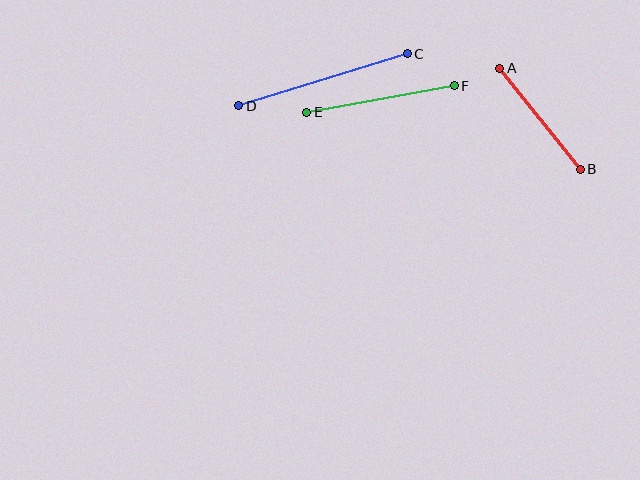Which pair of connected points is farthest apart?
Points C and D are farthest apart.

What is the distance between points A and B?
The distance is approximately 129 pixels.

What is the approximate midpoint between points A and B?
The midpoint is at approximately (540, 119) pixels.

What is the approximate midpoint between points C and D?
The midpoint is at approximately (323, 80) pixels.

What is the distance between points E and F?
The distance is approximately 150 pixels.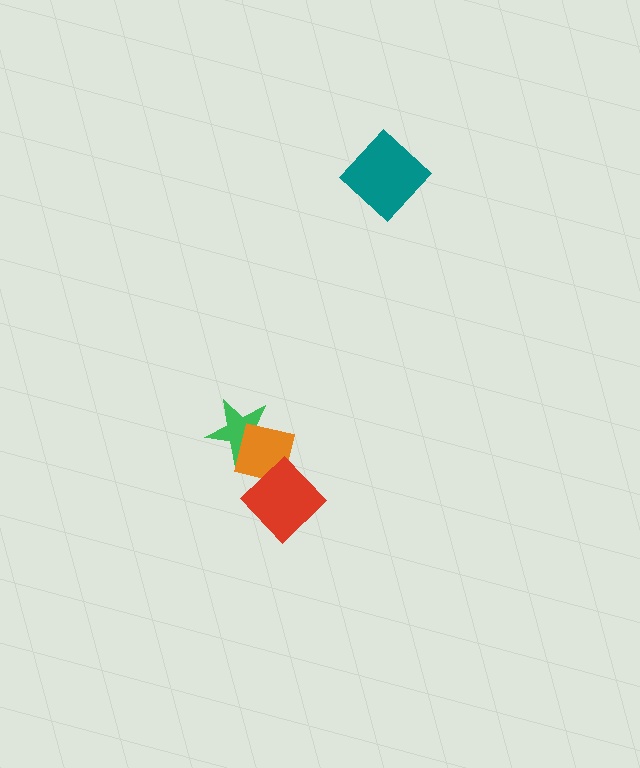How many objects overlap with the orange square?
2 objects overlap with the orange square.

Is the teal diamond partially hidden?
No, no other shape covers it.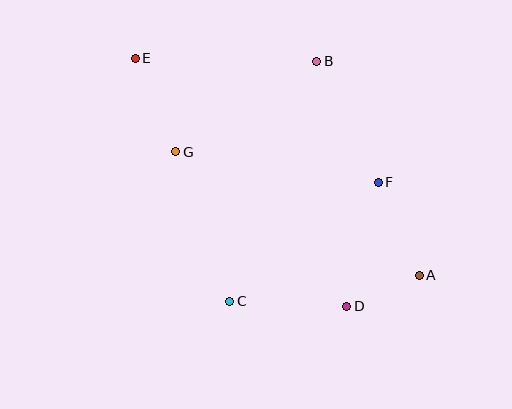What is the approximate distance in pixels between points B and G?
The distance between B and G is approximately 167 pixels.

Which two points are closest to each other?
Points A and D are closest to each other.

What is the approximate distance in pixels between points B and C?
The distance between B and C is approximately 255 pixels.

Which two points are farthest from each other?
Points A and E are farthest from each other.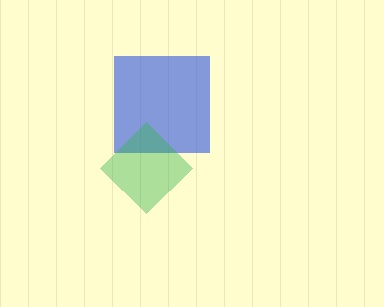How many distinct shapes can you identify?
There are 2 distinct shapes: a blue square, a green diamond.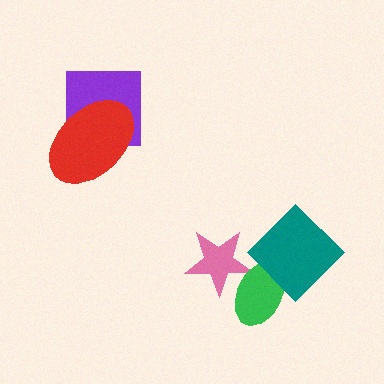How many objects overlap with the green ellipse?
2 objects overlap with the green ellipse.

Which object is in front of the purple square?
The red ellipse is in front of the purple square.